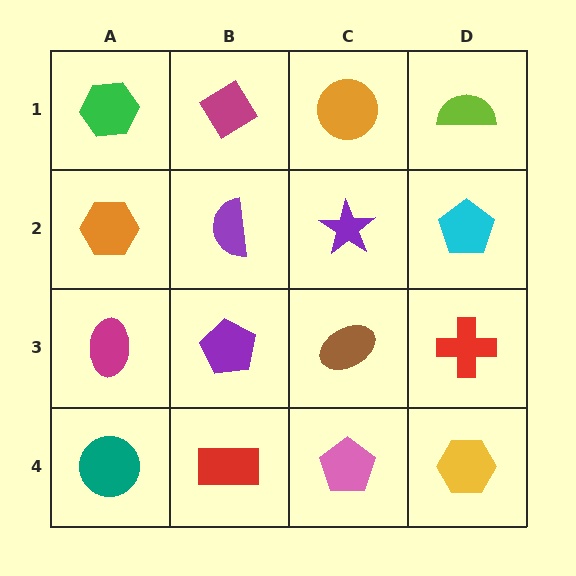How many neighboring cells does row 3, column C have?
4.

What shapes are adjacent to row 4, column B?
A purple pentagon (row 3, column B), a teal circle (row 4, column A), a pink pentagon (row 4, column C).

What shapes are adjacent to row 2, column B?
A magenta diamond (row 1, column B), a purple pentagon (row 3, column B), an orange hexagon (row 2, column A), a purple star (row 2, column C).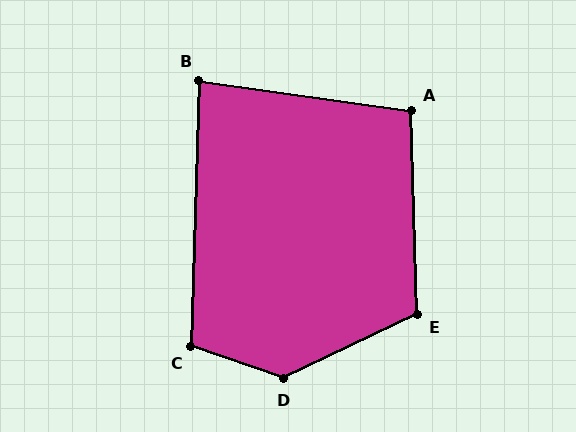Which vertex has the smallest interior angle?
B, at approximately 84 degrees.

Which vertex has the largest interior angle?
D, at approximately 135 degrees.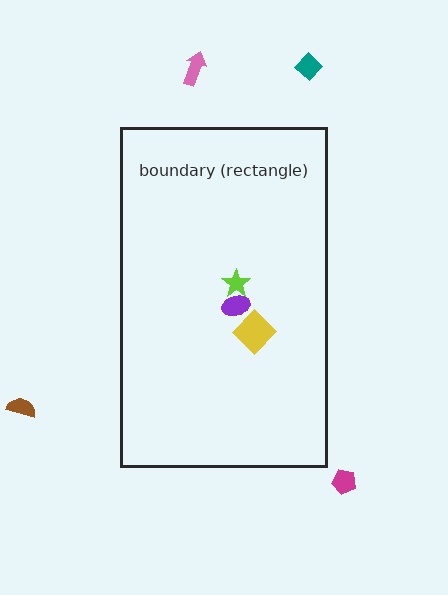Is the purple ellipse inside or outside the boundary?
Inside.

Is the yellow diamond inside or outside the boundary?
Inside.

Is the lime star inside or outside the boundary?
Inside.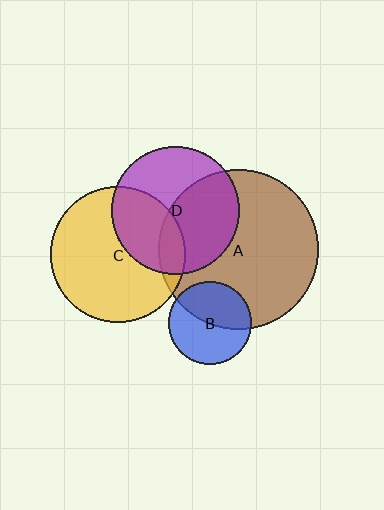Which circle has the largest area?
Circle A (brown).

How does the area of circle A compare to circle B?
Approximately 3.7 times.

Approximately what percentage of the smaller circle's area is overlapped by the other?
Approximately 10%.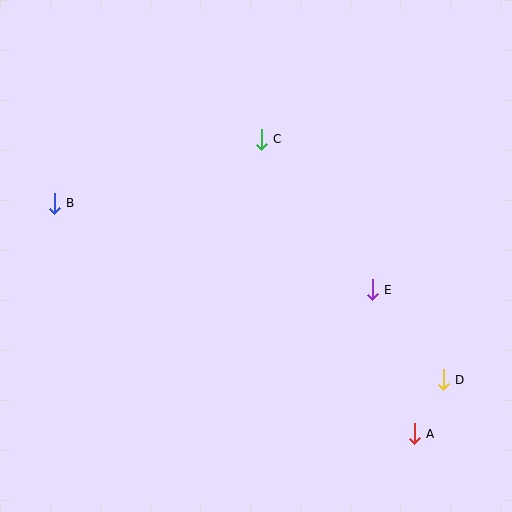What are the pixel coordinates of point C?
Point C is at (261, 139).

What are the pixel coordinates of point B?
Point B is at (54, 203).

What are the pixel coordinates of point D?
Point D is at (443, 380).